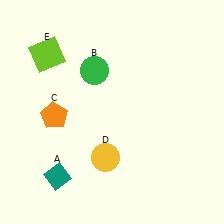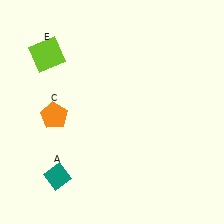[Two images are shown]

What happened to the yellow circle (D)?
The yellow circle (D) was removed in Image 2. It was in the bottom-left area of Image 1.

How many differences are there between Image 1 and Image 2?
There are 2 differences between the two images.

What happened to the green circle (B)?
The green circle (B) was removed in Image 2. It was in the top-left area of Image 1.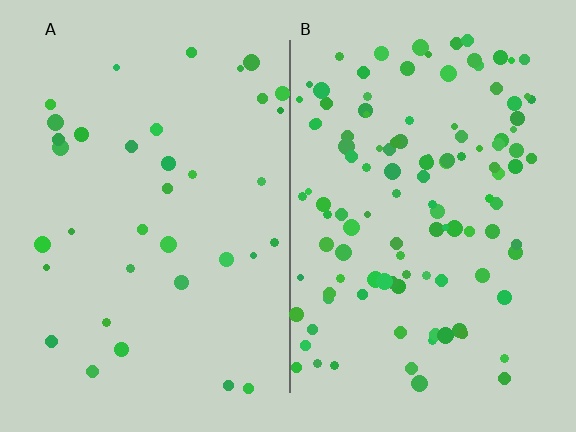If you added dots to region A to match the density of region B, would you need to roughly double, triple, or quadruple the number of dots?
Approximately triple.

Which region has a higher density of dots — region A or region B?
B (the right).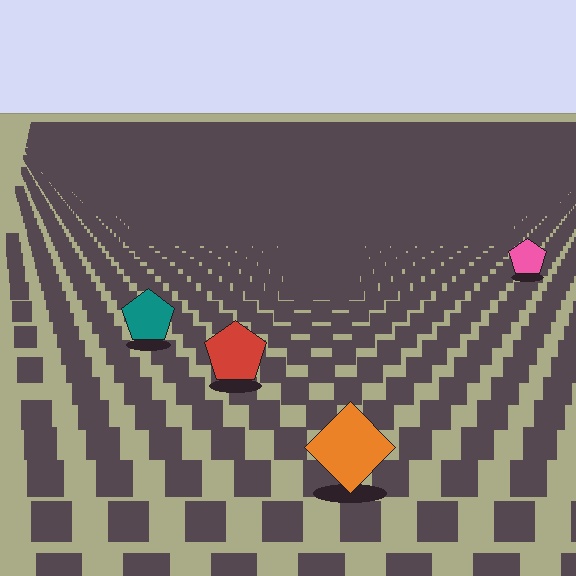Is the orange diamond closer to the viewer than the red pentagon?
Yes. The orange diamond is closer — you can tell from the texture gradient: the ground texture is coarser near it.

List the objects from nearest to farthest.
From nearest to farthest: the orange diamond, the red pentagon, the teal pentagon, the pink pentagon.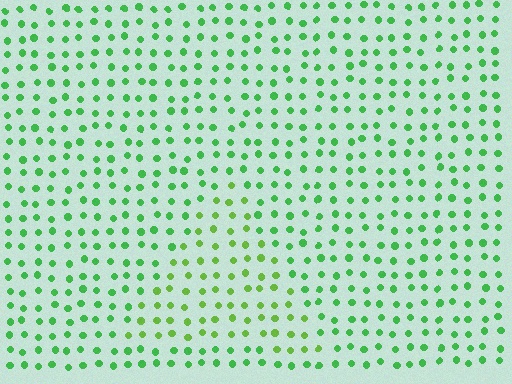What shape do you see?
I see a triangle.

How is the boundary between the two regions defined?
The boundary is defined purely by a slight shift in hue (about 26 degrees). Spacing, size, and orientation are identical on both sides.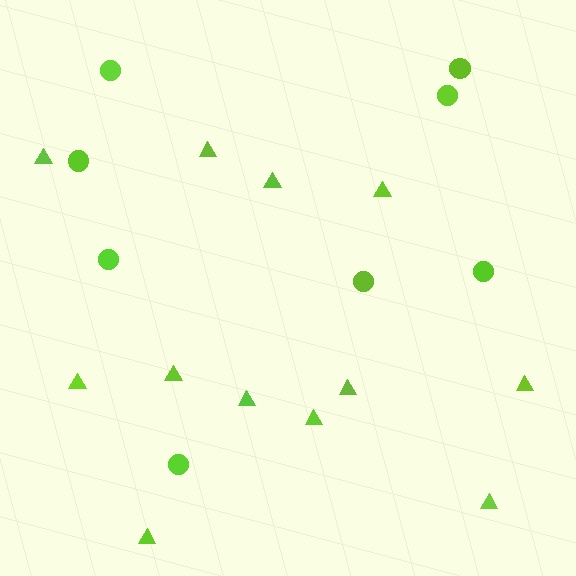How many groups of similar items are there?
There are 2 groups: one group of circles (8) and one group of triangles (12).